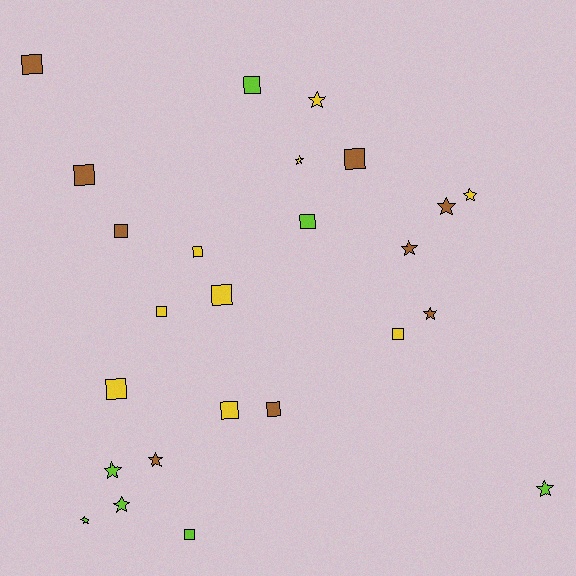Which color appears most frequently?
Brown, with 9 objects.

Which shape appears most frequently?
Square, with 14 objects.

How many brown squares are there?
There are 5 brown squares.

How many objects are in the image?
There are 25 objects.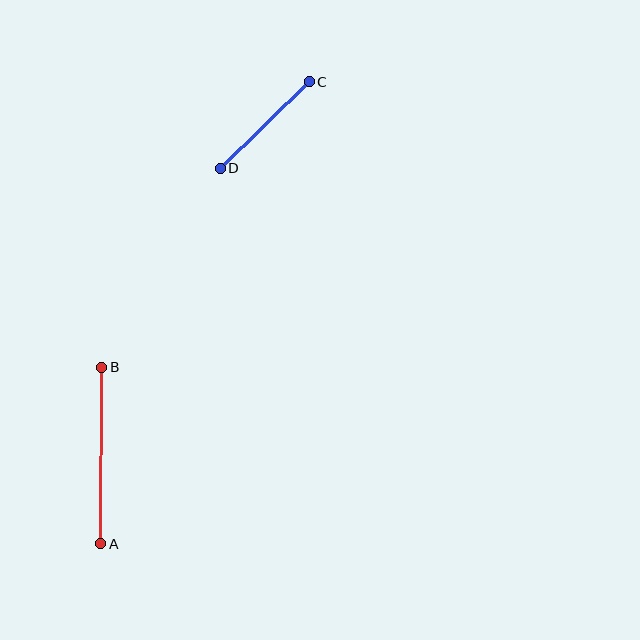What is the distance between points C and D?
The distance is approximately 124 pixels.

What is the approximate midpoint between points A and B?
The midpoint is at approximately (101, 455) pixels.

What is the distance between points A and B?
The distance is approximately 176 pixels.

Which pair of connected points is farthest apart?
Points A and B are farthest apart.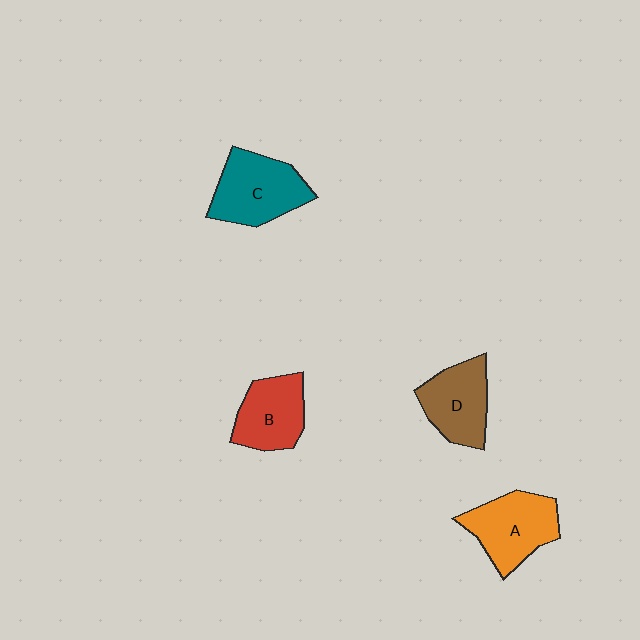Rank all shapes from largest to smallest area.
From largest to smallest: C (teal), A (orange), D (brown), B (red).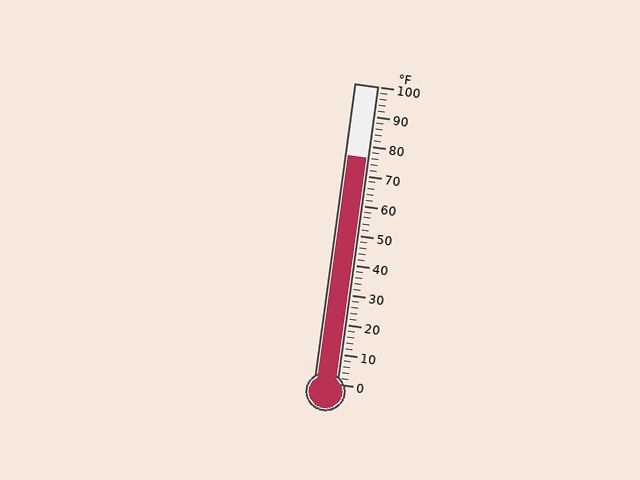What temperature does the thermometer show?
The thermometer shows approximately 76°F.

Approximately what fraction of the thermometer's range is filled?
The thermometer is filled to approximately 75% of its range.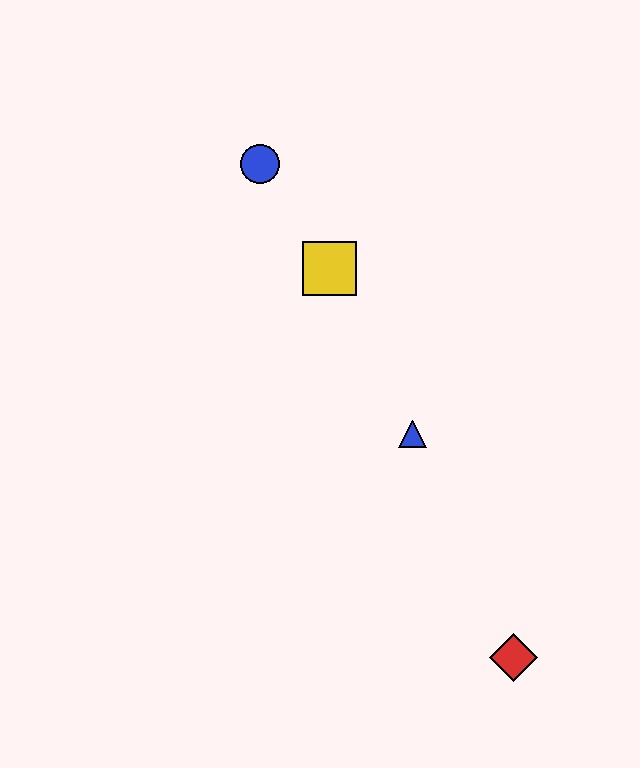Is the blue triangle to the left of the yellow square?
No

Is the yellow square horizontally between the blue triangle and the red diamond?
No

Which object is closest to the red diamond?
The blue triangle is closest to the red diamond.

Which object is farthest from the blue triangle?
The blue circle is farthest from the blue triangle.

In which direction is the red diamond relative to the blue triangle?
The red diamond is below the blue triangle.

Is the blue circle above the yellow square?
Yes